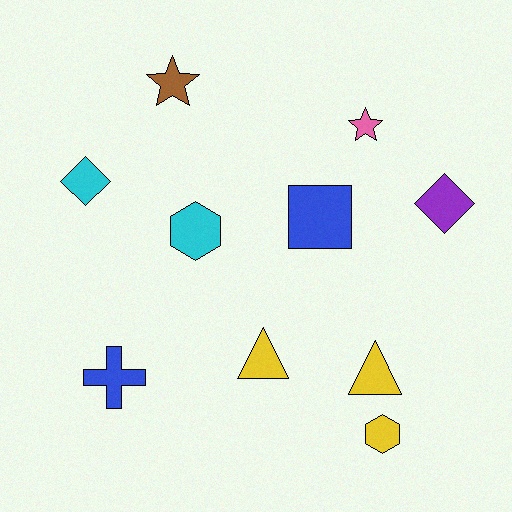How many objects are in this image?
There are 10 objects.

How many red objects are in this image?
There are no red objects.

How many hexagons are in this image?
There are 2 hexagons.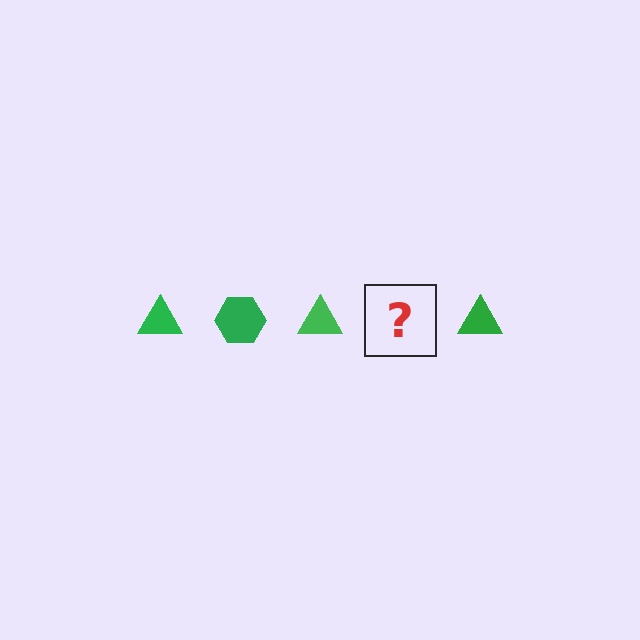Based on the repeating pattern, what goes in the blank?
The blank should be a green hexagon.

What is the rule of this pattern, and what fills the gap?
The rule is that the pattern cycles through triangle, hexagon shapes in green. The gap should be filled with a green hexagon.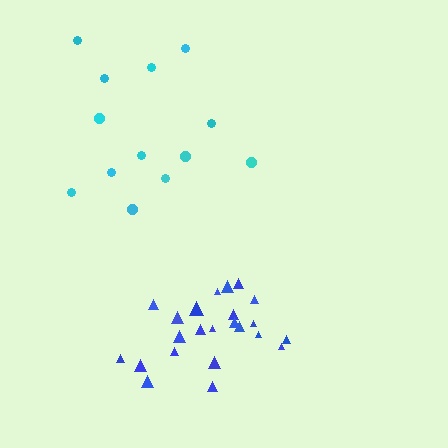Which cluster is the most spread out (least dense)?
Cyan.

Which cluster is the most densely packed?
Blue.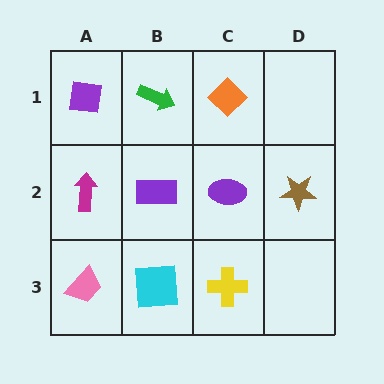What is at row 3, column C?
A yellow cross.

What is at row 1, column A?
A purple square.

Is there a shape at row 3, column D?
No, that cell is empty.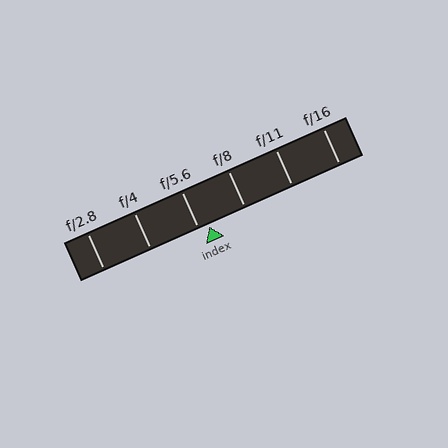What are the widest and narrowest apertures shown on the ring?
The widest aperture shown is f/2.8 and the narrowest is f/16.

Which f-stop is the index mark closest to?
The index mark is closest to f/5.6.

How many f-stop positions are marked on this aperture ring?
There are 6 f-stop positions marked.